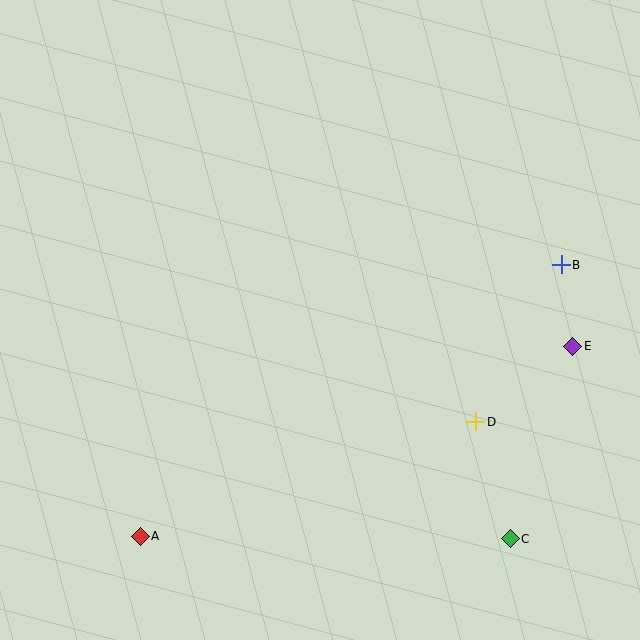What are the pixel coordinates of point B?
Point B is at (561, 265).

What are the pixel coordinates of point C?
Point C is at (510, 539).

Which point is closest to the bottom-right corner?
Point C is closest to the bottom-right corner.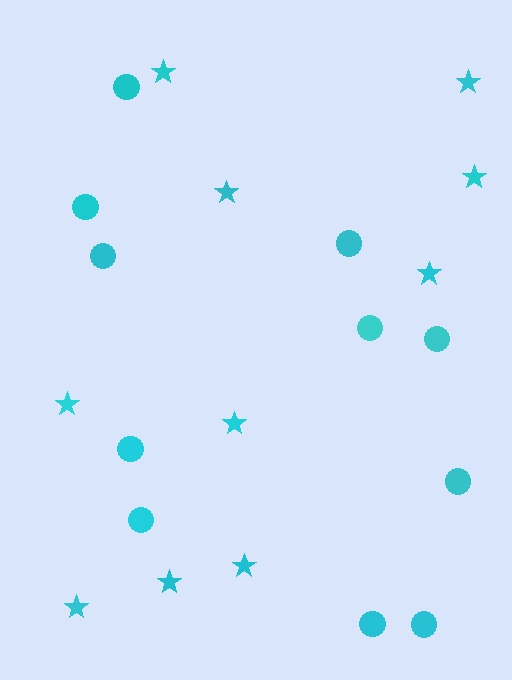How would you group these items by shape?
There are 2 groups: one group of circles (11) and one group of stars (10).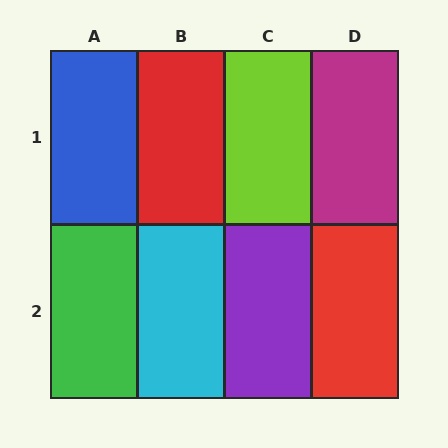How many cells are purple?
1 cell is purple.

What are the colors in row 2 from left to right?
Green, cyan, purple, red.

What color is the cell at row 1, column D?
Magenta.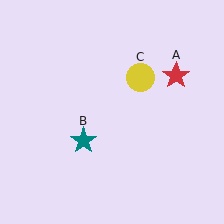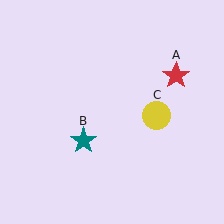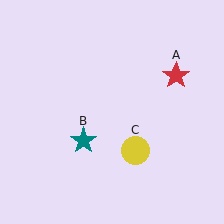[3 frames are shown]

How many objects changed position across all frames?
1 object changed position: yellow circle (object C).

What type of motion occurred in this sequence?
The yellow circle (object C) rotated clockwise around the center of the scene.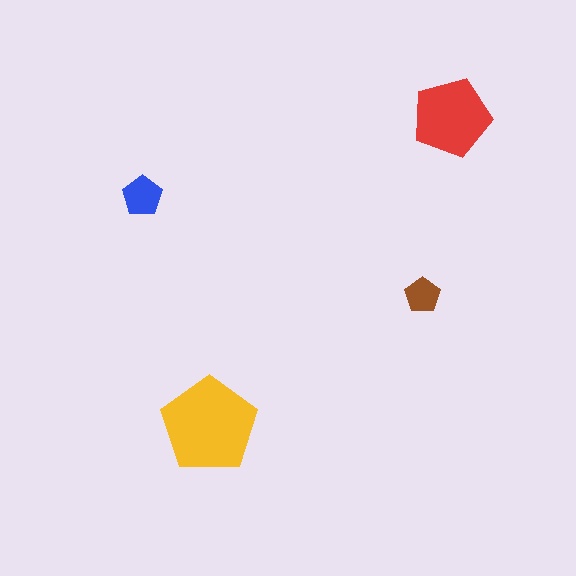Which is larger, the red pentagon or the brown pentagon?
The red one.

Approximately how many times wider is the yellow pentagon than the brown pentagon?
About 2.5 times wider.